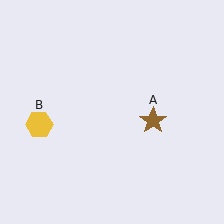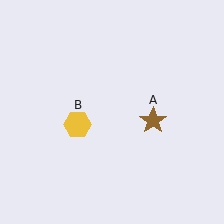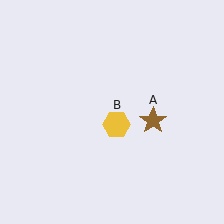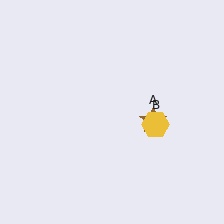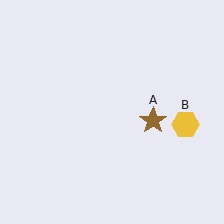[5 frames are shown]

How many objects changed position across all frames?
1 object changed position: yellow hexagon (object B).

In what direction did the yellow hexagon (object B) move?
The yellow hexagon (object B) moved right.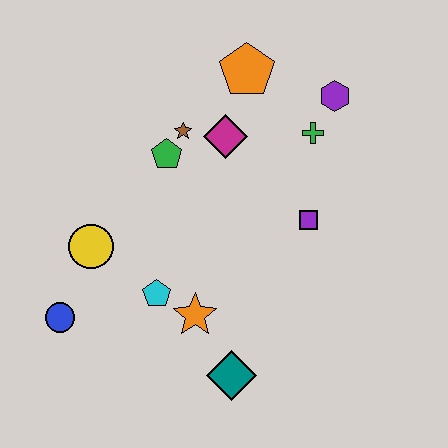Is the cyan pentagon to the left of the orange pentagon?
Yes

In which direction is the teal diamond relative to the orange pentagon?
The teal diamond is below the orange pentagon.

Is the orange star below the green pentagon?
Yes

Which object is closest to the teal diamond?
The orange star is closest to the teal diamond.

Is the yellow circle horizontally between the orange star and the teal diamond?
No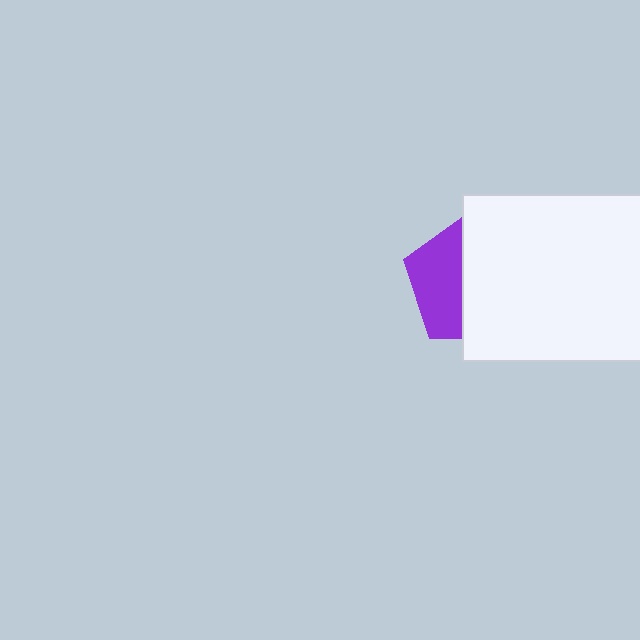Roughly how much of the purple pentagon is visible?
A small part of it is visible (roughly 40%).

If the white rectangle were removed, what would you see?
You would see the complete purple pentagon.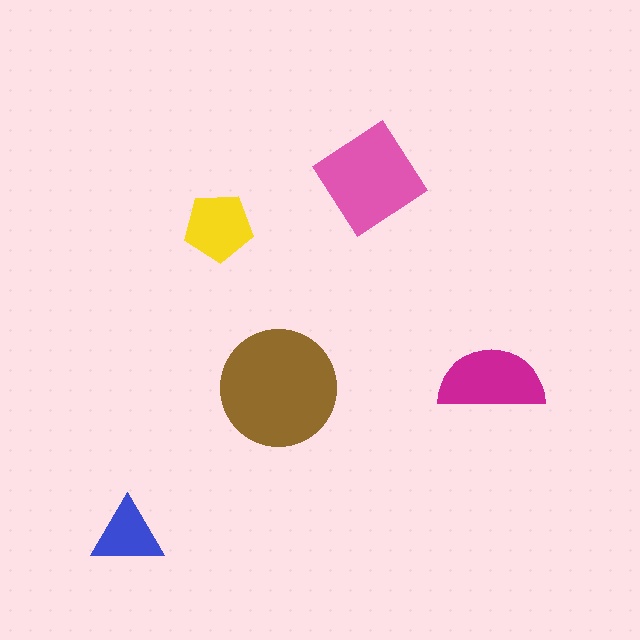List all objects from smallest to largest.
The blue triangle, the yellow pentagon, the magenta semicircle, the pink diamond, the brown circle.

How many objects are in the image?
There are 5 objects in the image.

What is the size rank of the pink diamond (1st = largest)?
2nd.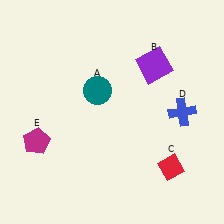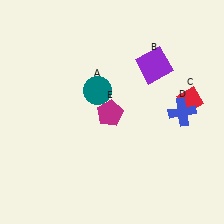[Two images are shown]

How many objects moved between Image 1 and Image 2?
2 objects moved between the two images.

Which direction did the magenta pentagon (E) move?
The magenta pentagon (E) moved right.